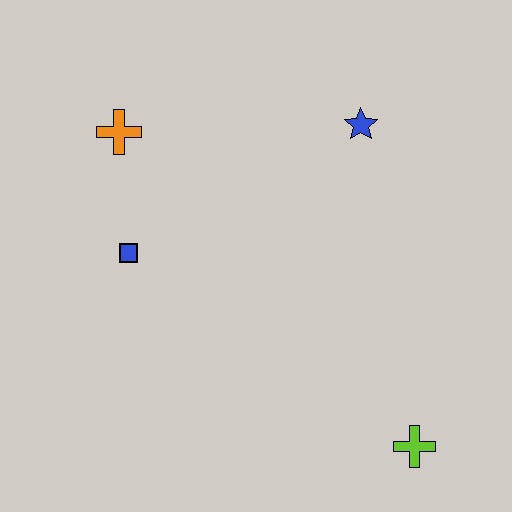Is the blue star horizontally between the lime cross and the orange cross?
Yes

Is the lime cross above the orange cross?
No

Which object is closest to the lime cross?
The blue star is closest to the lime cross.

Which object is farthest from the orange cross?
The lime cross is farthest from the orange cross.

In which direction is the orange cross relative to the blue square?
The orange cross is above the blue square.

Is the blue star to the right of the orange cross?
Yes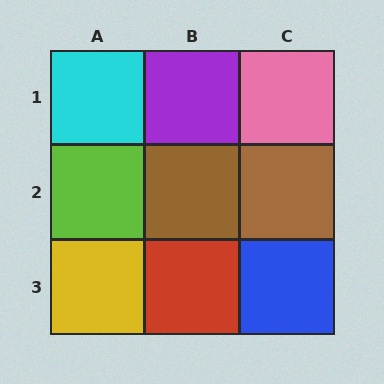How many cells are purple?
1 cell is purple.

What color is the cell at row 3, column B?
Red.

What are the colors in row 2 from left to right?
Lime, brown, brown.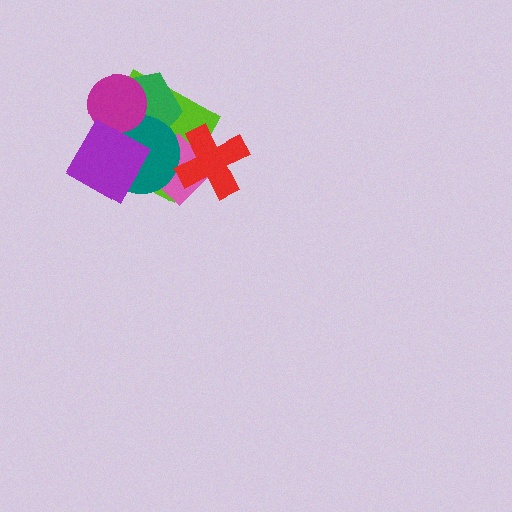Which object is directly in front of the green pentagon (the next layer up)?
The teal circle is directly in front of the green pentagon.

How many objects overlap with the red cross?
2 objects overlap with the red cross.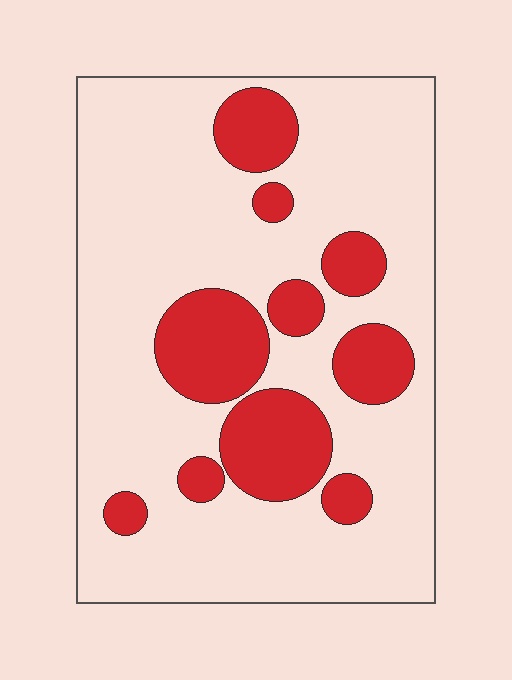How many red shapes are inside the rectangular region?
10.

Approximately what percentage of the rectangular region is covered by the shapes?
Approximately 25%.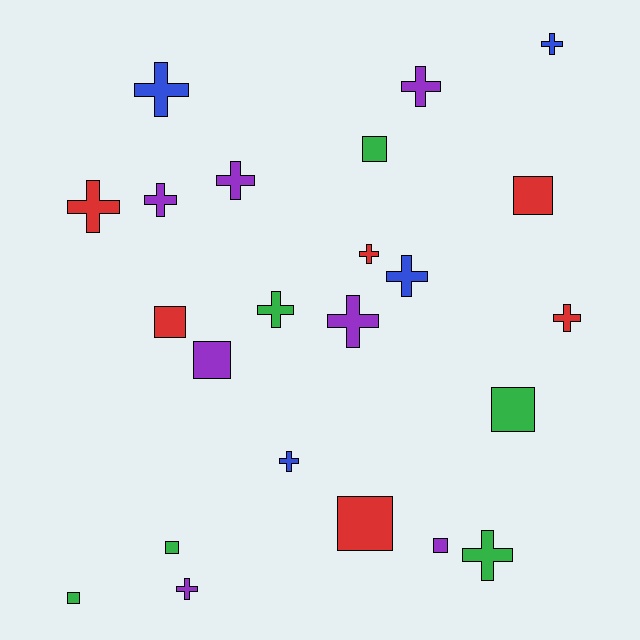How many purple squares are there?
There are 2 purple squares.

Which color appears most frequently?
Purple, with 7 objects.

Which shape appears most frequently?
Cross, with 14 objects.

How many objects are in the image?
There are 23 objects.